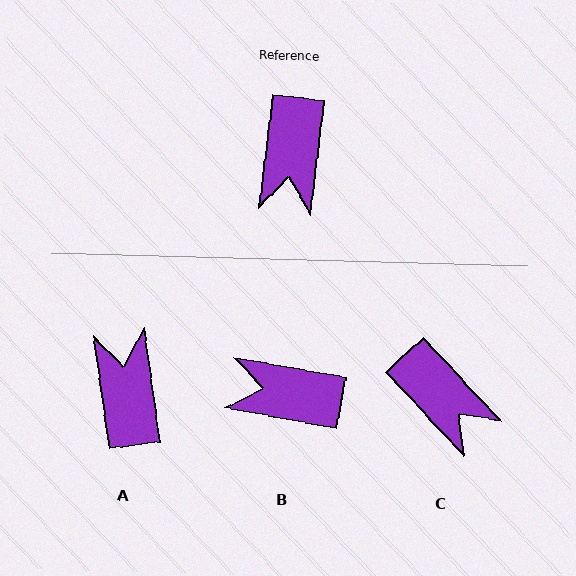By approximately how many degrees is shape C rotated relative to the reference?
Approximately 50 degrees counter-clockwise.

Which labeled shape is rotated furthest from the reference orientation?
A, about 165 degrees away.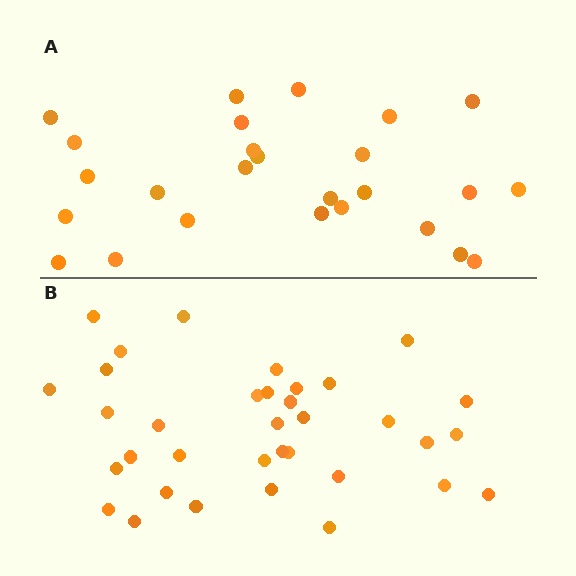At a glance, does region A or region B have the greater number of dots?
Region B (the bottom region) has more dots.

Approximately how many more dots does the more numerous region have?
Region B has roughly 8 or so more dots than region A.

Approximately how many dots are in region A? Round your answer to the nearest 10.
About 30 dots. (The exact count is 26, which rounds to 30.)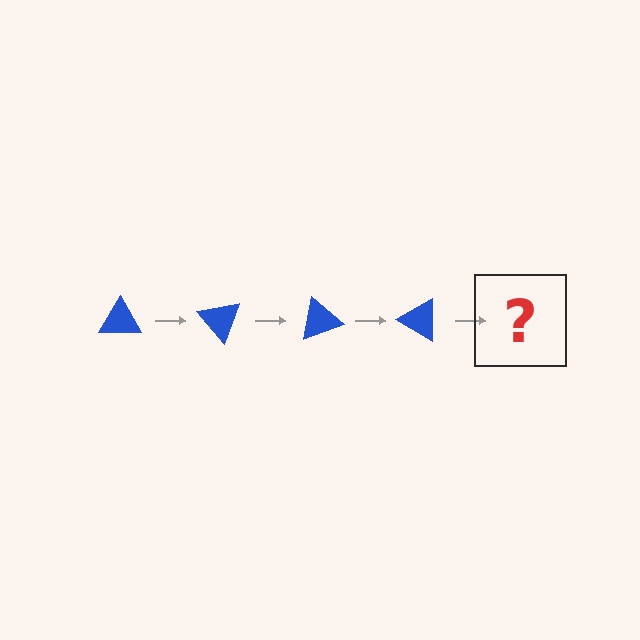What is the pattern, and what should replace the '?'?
The pattern is that the triangle rotates 50 degrees each step. The '?' should be a blue triangle rotated 200 degrees.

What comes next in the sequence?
The next element should be a blue triangle rotated 200 degrees.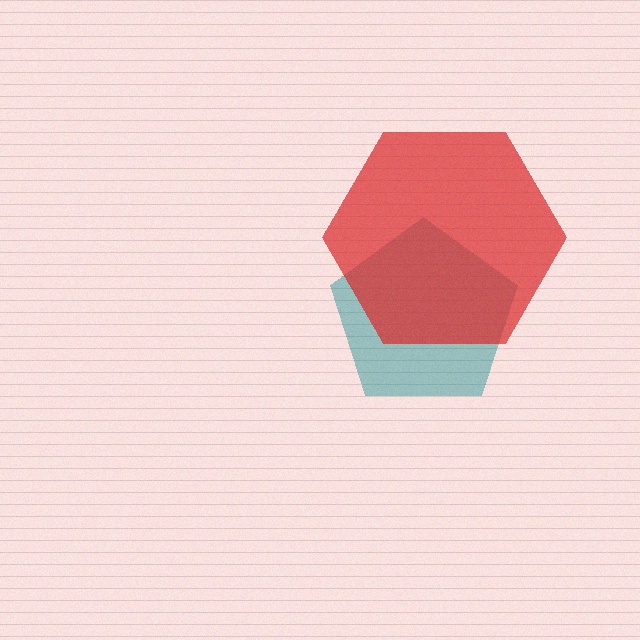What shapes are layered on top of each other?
The layered shapes are: a teal pentagon, a red hexagon.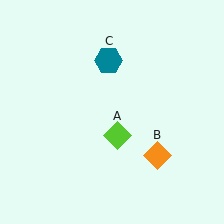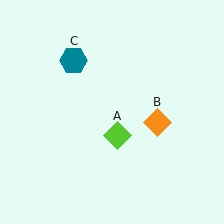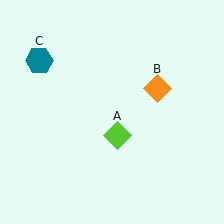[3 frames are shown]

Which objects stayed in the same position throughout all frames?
Lime diamond (object A) remained stationary.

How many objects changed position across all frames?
2 objects changed position: orange diamond (object B), teal hexagon (object C).